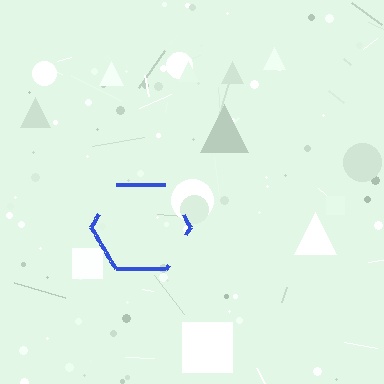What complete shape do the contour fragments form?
The contour fragments form a hexagon.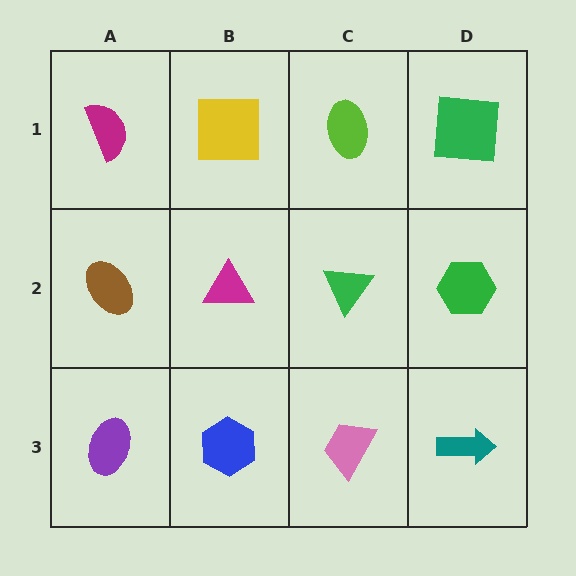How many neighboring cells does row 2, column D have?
3.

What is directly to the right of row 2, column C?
A green hexagon.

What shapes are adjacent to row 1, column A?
A brown ellipse (row 2, column A), a yellow square (row 1, column B).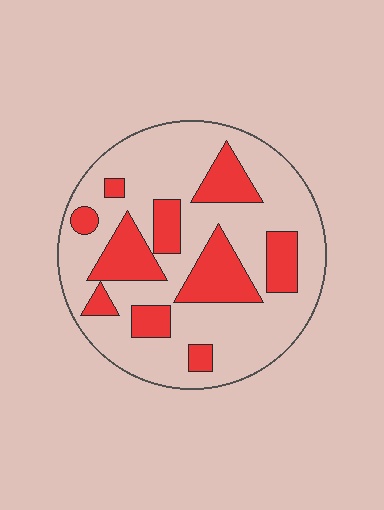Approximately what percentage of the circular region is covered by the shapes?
Approximately 30%.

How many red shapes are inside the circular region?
10.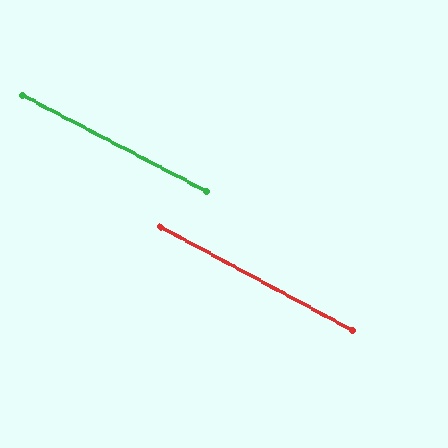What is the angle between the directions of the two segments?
Approximately 1 degree.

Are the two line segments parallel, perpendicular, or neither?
Parallel — their directions differ by only 1.0°.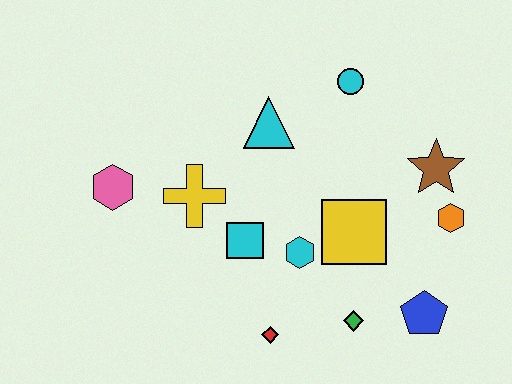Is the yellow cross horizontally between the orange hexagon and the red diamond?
No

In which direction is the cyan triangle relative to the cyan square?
The cyan triangle is above the cyan square.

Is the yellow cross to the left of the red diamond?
Yes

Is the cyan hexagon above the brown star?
No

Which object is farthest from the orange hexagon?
The pink hexagon is farthest from the orange hexagon.